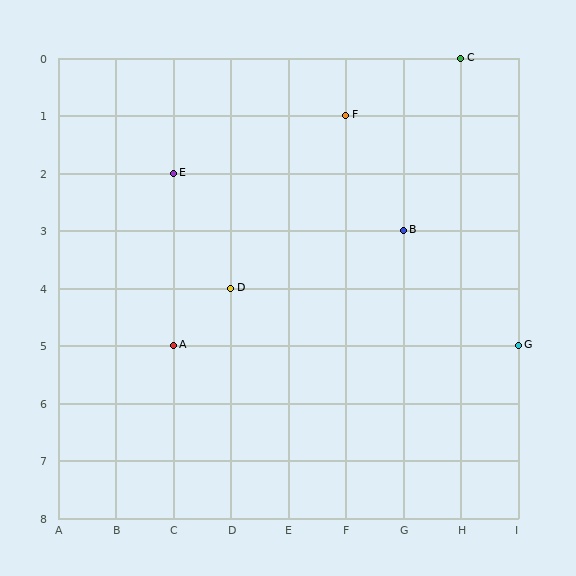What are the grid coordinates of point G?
Point G is at grid coordinates (I, 5).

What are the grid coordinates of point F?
Point F is at grid coordinates (F, 1).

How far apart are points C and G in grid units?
Points C and G are 1 column and 5 rows apart (about 5.1 grid units diagonally).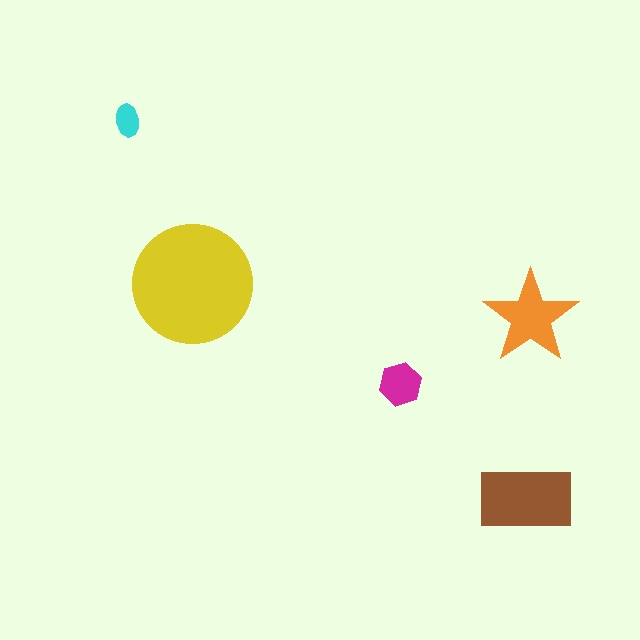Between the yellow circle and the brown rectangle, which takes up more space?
The yellow circle.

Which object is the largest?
The yellow circle.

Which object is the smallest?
The cyan ellipse.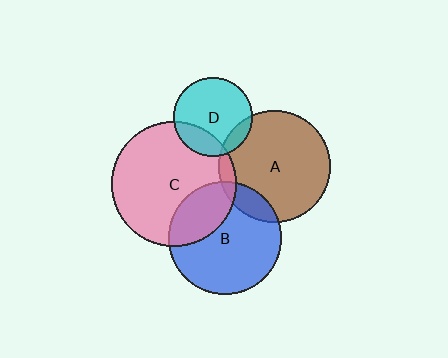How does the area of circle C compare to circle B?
Approximately 1.2 times.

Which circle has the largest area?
Circle C (pink).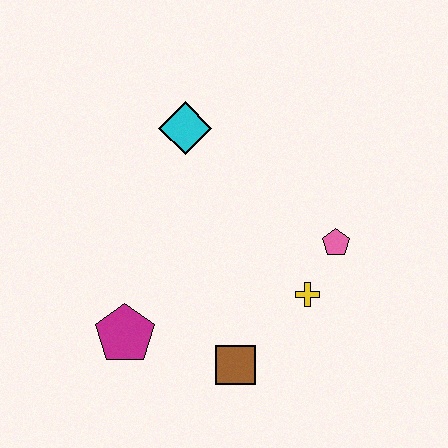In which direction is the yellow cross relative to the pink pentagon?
The yellow cross is below the pink pentagon.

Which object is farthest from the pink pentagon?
The magenta pentagon is farthest from the pink pentagon.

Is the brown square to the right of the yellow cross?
No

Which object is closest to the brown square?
The yellow cross is closest to the brown square.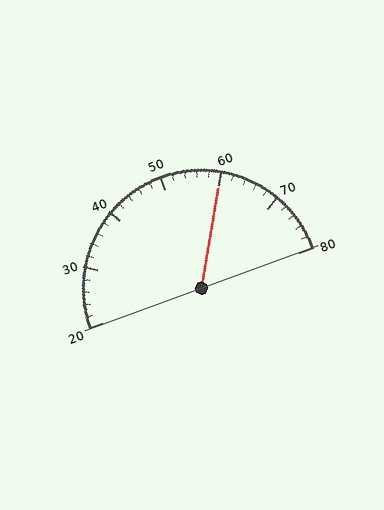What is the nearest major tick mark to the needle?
The nearest major tick mark is 60.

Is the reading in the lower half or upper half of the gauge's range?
The reading is in the upper half of the range (20 to 80).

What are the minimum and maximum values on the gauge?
The gauge ranges from 20 to 80.